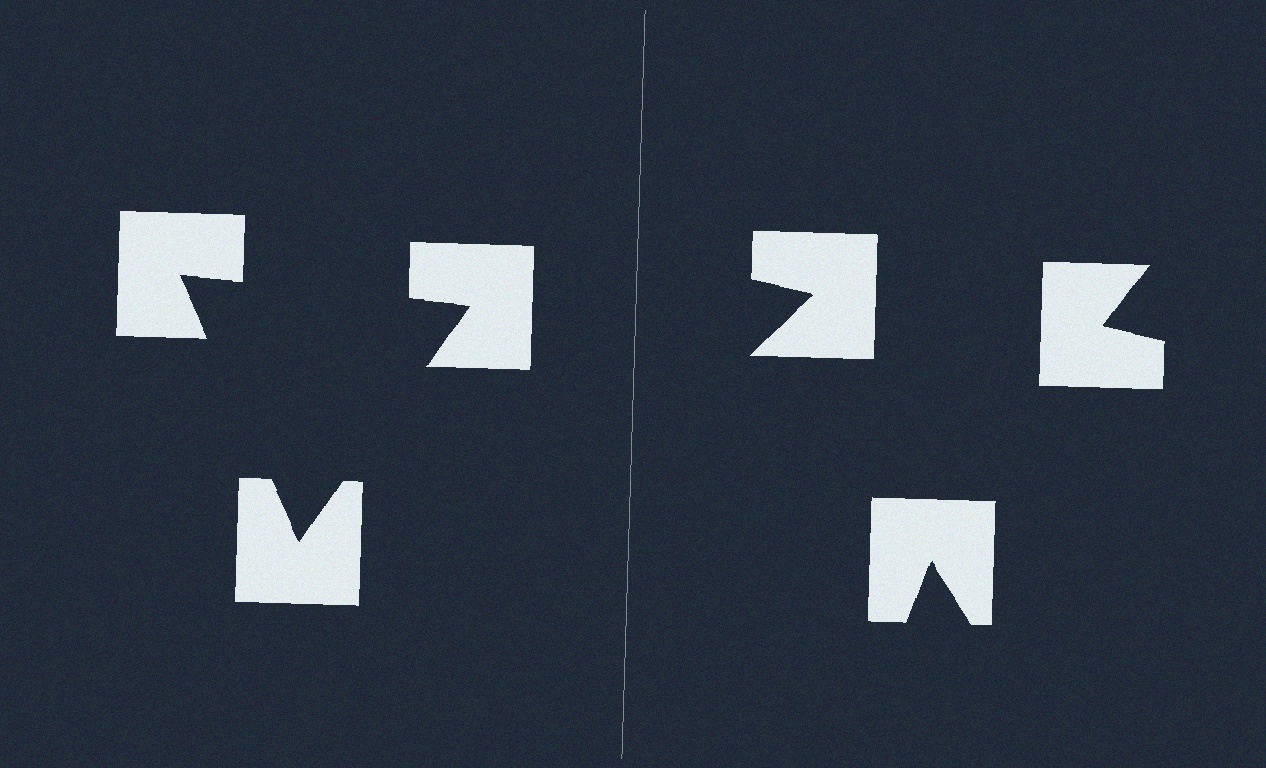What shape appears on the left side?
An illusory triangle.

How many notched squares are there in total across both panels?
6 — 3 on each side.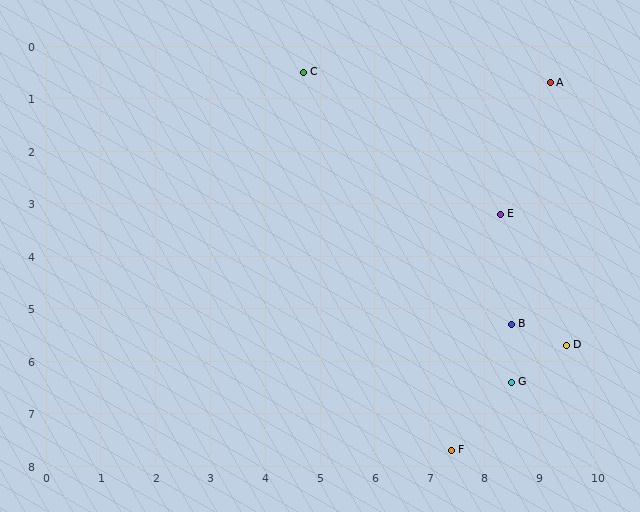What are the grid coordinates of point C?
Point C is at approximately (4.7, 0.5).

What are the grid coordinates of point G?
Point G is at approximately (8.5, 6.4).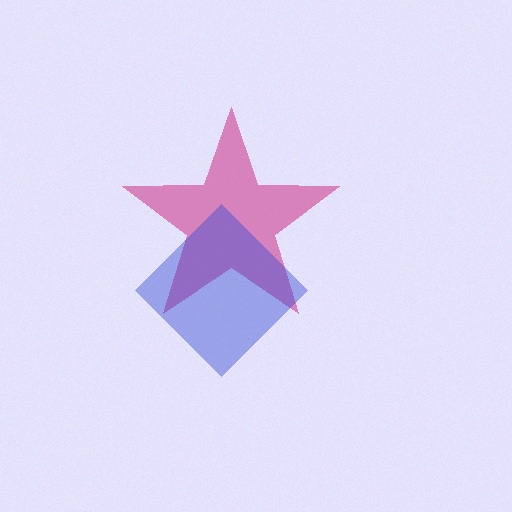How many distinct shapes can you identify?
There are 2 distinct shapes: a magenta star, a blue diamond.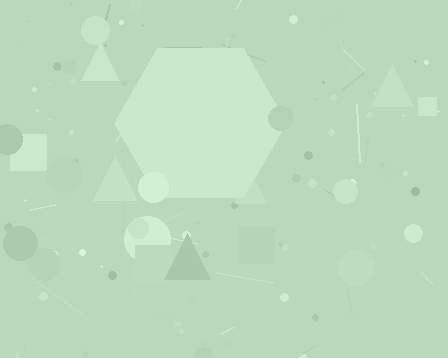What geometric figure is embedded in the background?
A hexagon is embedded in the background.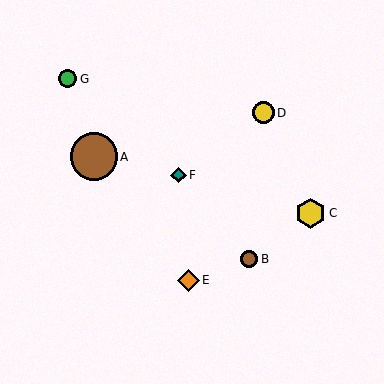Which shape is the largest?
The brown circle (labeled A) is the largest.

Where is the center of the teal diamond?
The center of the teal diamond is at (178, 175).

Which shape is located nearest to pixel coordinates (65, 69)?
The green circle (labeled G) at (68, 79) is nearest to that location.